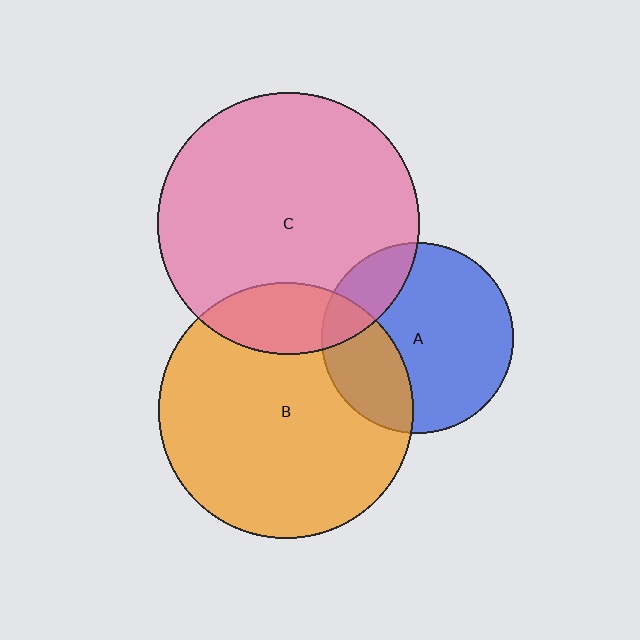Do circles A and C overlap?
Yes.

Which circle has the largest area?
Circle C (pink).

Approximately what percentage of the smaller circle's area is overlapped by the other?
Approximately 20%.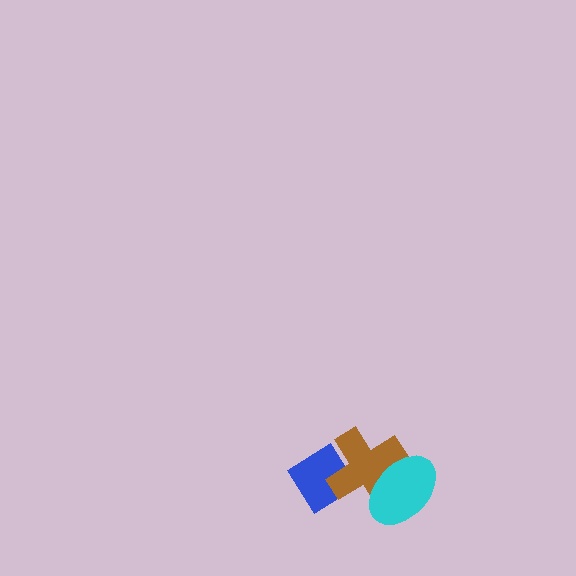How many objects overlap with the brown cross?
2 objects overlap with the brown cross.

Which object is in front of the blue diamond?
The brown cross is in front of the blue diamond.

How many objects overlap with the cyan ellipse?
1 object overlaps with the cyan ellipse.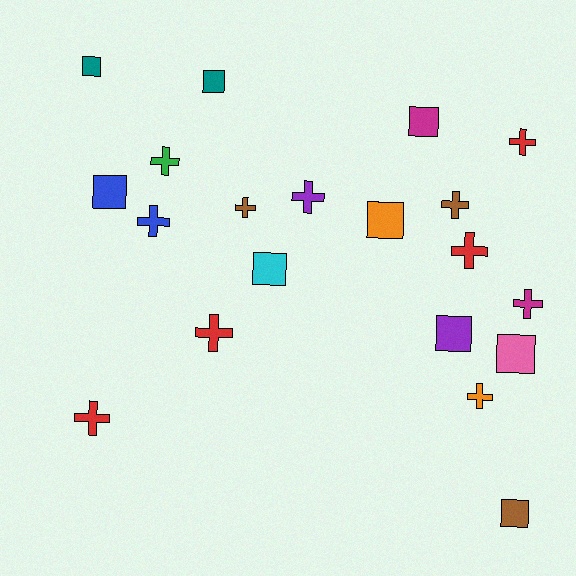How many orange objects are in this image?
There are 2 orange objects.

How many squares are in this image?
There are 9 squares.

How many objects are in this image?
There are 20 objects.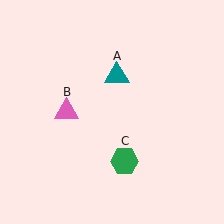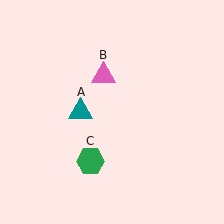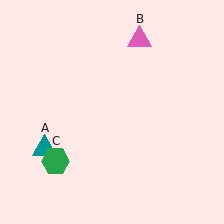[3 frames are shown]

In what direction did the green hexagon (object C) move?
The green hexagon (object C) moved left.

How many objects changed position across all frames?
3 objects changed position: teal triangle (object A), pink triangle (object B), green hexagon (object C).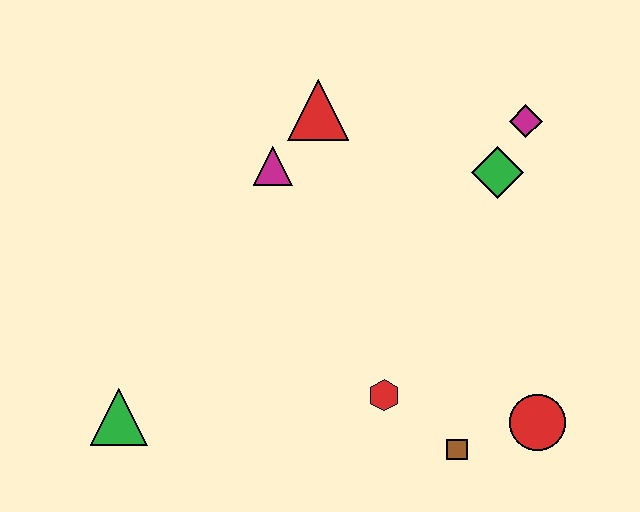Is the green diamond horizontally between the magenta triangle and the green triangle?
No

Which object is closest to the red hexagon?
The brown square is closest to the red hexagon.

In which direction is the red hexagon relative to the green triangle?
The red hexagon is to the right of the green triangle.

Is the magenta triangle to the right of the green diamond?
No